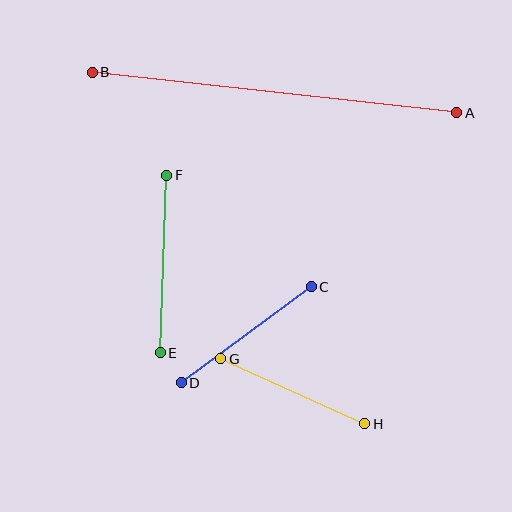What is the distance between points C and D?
The distance is approximately 162 pixels.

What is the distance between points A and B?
The distance is approximately 367 pixels.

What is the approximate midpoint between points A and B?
The midpoint is at approximately (274, 93) pixels.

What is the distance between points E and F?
The distance is approximately 178 pixels.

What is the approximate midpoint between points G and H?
The midpoint is at approximately (293, 391) pixels.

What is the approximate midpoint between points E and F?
The midpoint is at approximately (164, 264) pixels.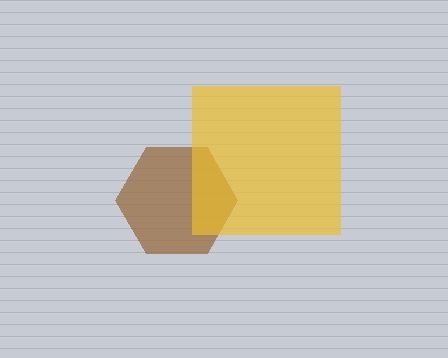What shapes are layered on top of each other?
The layered shapes are: a brown hexagon, a yellow square.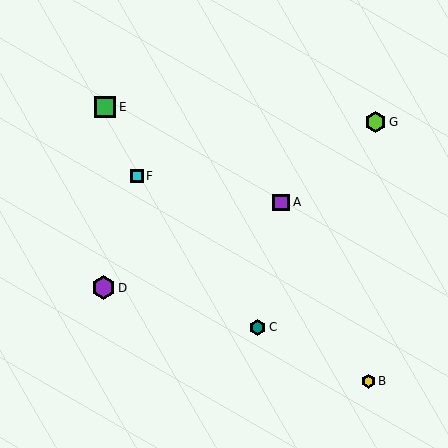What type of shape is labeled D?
Shape D is a purple hexagon.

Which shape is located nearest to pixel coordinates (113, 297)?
The purple hexagon (labeled D) at (103, 288) is nearest to that location.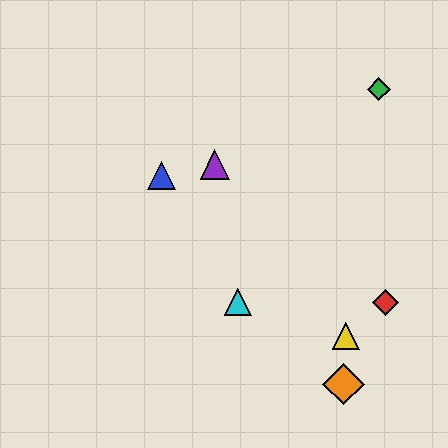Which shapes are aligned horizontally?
The red diamond, the cyan triangle are aligned horizontally.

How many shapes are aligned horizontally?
2 shapes (the red diamond, the cyan triangle) are aligned horizontally.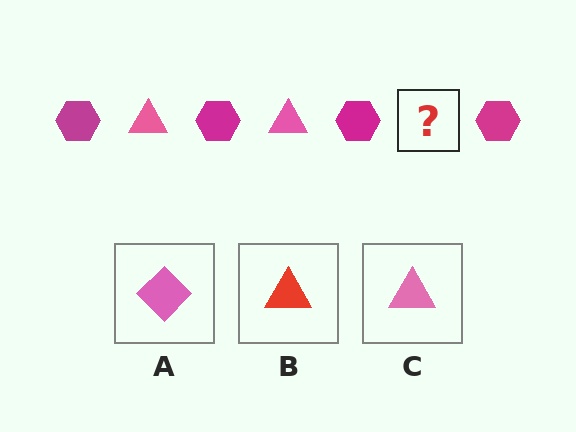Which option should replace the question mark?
Option C.